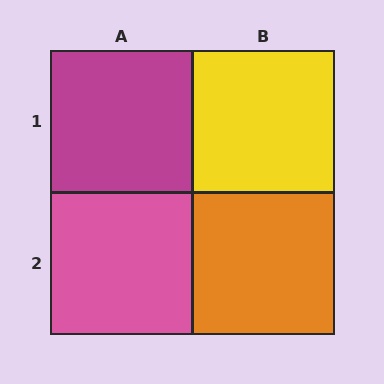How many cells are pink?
1 cell is pink.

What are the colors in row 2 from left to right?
Pink, orange.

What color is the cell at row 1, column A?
Magenta.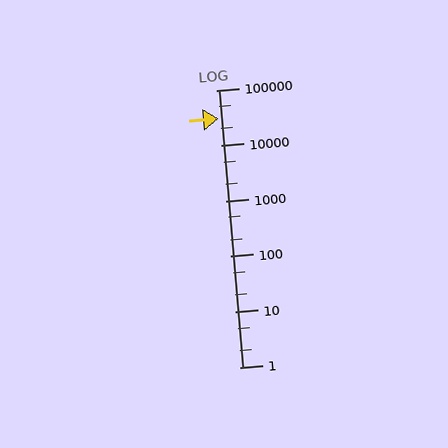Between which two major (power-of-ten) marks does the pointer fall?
The pointer is between 10000 and 100000.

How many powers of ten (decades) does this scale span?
The scale spans 5 decades, from 1 to 100000.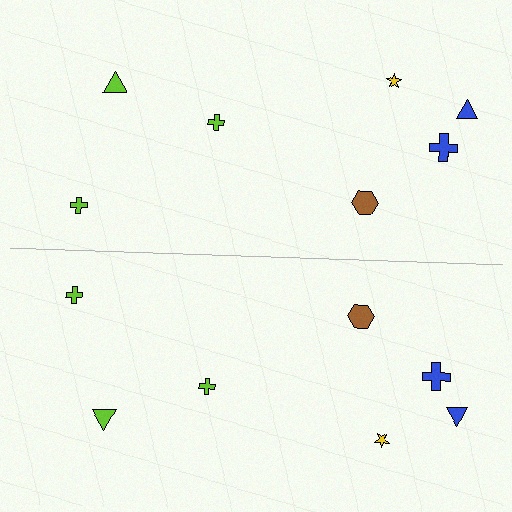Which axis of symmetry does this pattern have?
The pattern has a horizontal axis of symmetry running through the center of the image.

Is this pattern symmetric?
Yes, this pattern has bilateral (reflection) symmetry.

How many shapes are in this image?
There are 14 shapes in this image.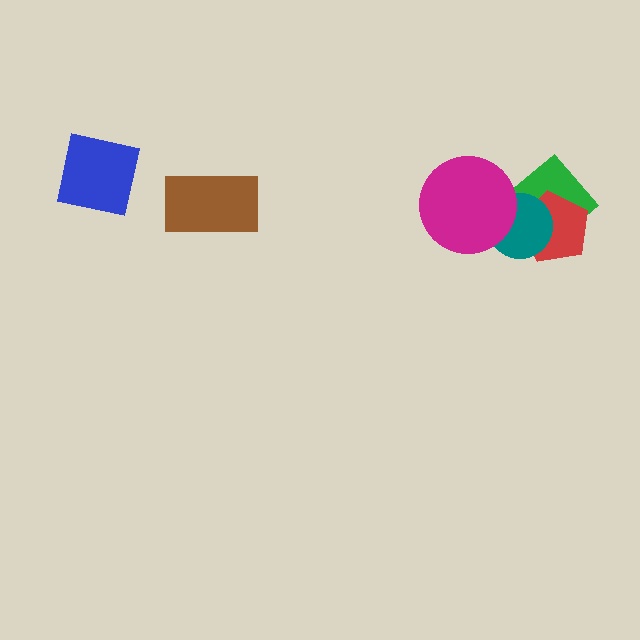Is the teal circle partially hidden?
Yes, it is partially covered by another shape.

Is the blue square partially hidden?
No, no other shape covers it.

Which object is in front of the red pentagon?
The teal circle is in front of the red pentagon.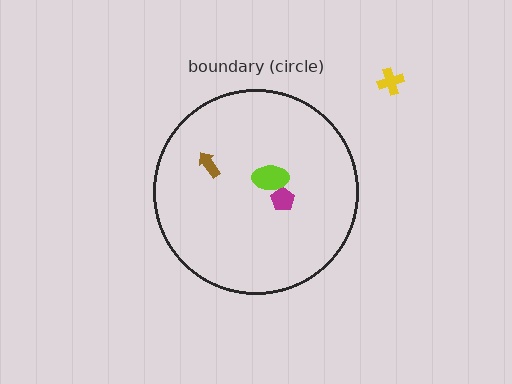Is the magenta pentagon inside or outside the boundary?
Inside.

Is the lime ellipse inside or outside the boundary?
Inside.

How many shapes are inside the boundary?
3 inside, 1 outside.